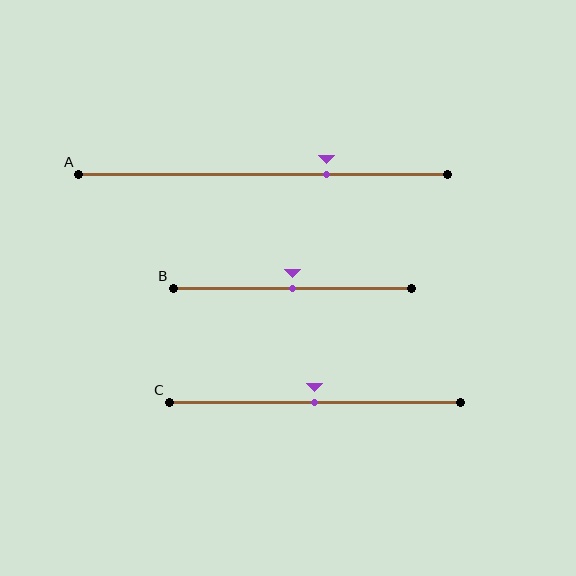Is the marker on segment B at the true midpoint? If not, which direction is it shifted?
Yes, the marker on segment B is at the true midpoint.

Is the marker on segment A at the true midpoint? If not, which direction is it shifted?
No, the marker on segment A is shifted to the right by about 17% of the segment length.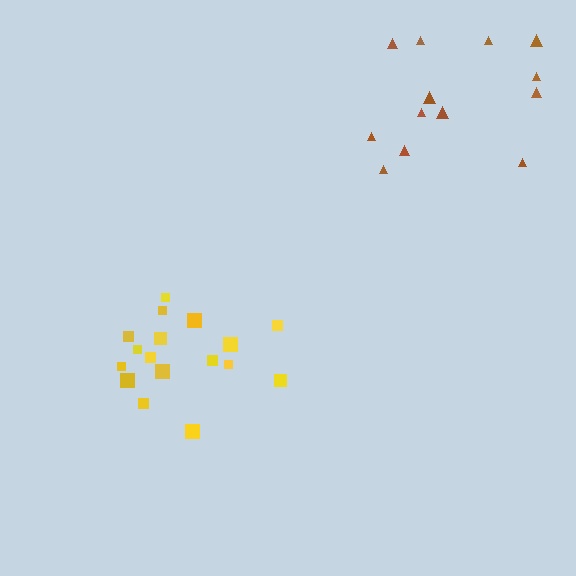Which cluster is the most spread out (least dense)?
Brown.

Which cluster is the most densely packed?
Yellow.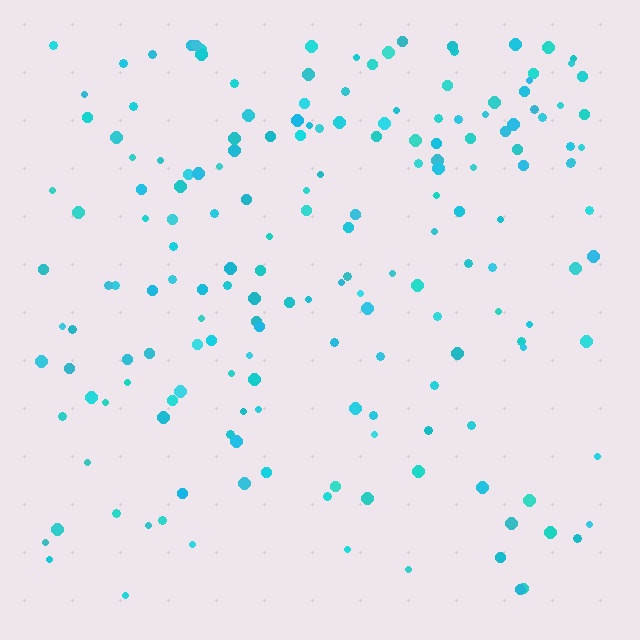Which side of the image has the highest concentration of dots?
The top.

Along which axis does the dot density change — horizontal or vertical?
Vertical.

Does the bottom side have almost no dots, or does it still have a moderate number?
Still a moderate number, just noticeably fewer than the top.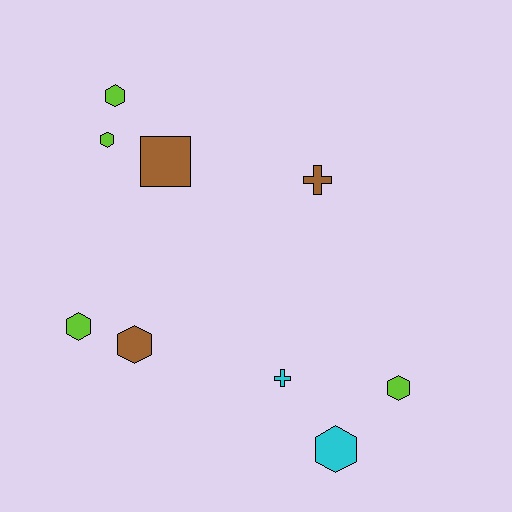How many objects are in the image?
There are 9 objects.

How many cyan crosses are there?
There is 1 cyan cross.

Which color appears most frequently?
Lime, with 4 objects.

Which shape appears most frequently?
Hexagon, with 6 objects.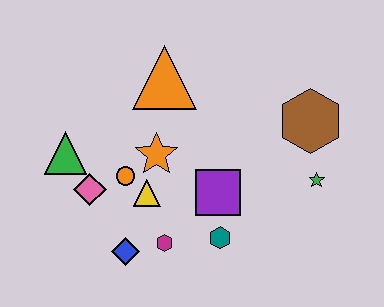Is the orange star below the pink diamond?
No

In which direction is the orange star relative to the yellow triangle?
The orange star is above the yellow triangle.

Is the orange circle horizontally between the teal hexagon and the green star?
No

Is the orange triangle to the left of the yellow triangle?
No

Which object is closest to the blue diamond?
The magenta hexagon is closest to the blue diamond.